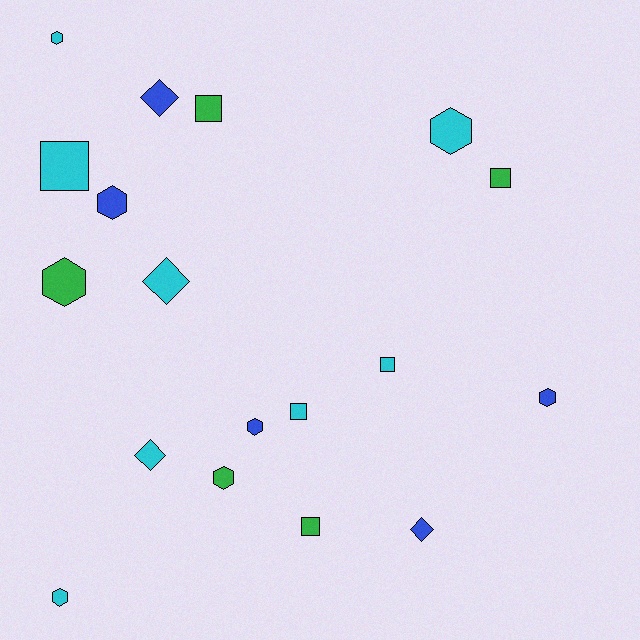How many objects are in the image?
There are 18 objects.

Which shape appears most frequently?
Hexagon, with 8 objects.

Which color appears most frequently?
Cyan, with 8 objects.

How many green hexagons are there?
There are 2 green hexagons.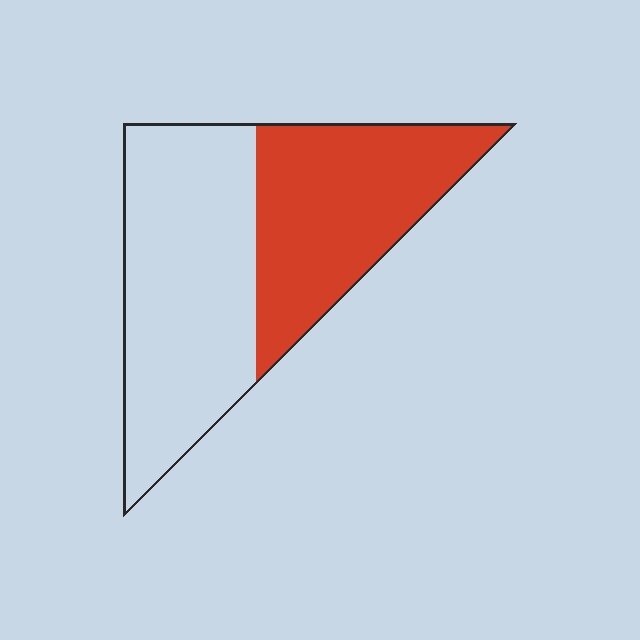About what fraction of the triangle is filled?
About two fifths (2/5).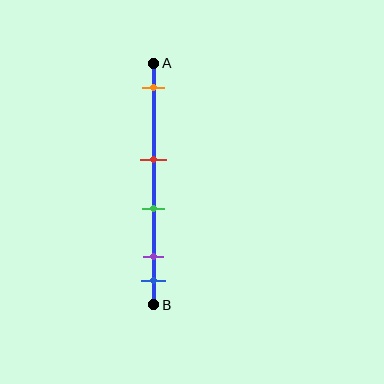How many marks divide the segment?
There are 5 marks dividing the segment.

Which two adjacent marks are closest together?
The purple and blue marks are the closest adjacent pair.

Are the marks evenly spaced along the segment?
No, the marks are not evenly spaced.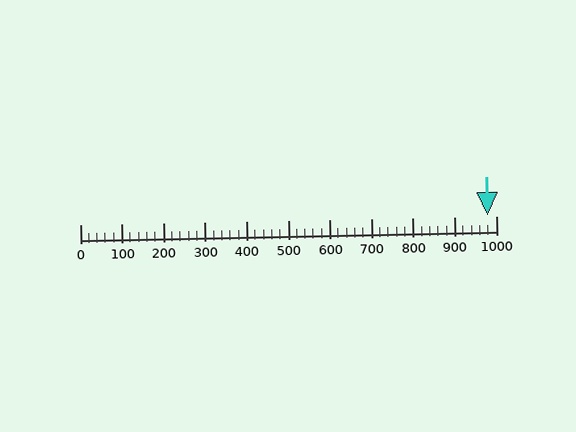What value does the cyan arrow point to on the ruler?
The cyan arrow points to approximately 980.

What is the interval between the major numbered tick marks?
The major tick marks are spaced 100 units apart.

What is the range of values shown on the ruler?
The ruler shows values from 0 to 1000.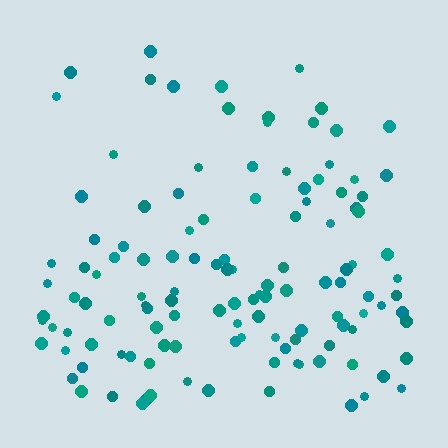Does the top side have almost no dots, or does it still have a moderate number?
Still a moderate number, just noticeably fewer than the bottom.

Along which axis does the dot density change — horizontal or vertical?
Vertical.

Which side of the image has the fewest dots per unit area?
The top.